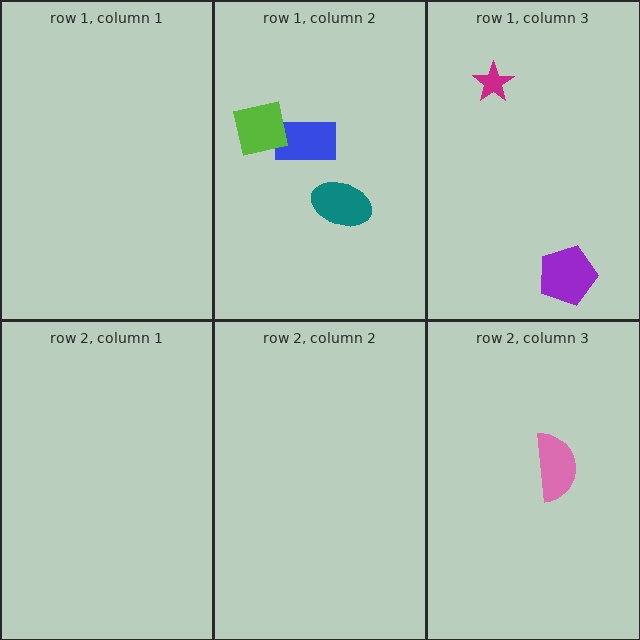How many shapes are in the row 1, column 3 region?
2.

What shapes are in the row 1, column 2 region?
The blue rectangle, the lime square, the teal ellipse.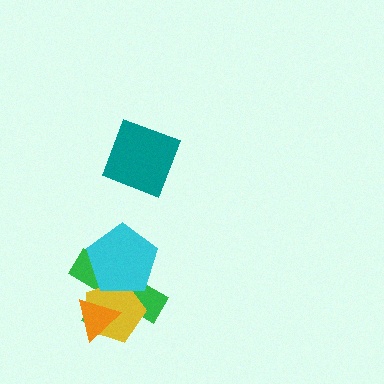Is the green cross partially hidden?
Yes, it is partially covered by another shape.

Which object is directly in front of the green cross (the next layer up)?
The yellow pentagon is directly in front of the green cross.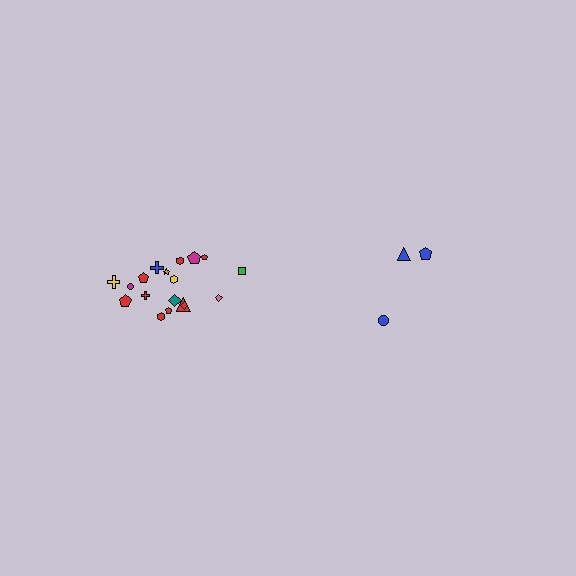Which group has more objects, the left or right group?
The left group.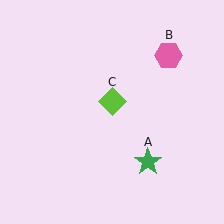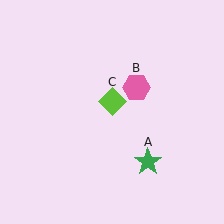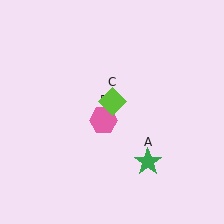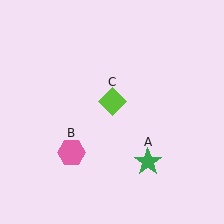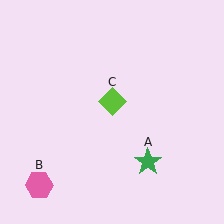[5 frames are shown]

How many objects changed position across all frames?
1 object changed position: pink hexagon (object B).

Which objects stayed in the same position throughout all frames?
Green star (object A) and lime diamond (object C) remained stationary.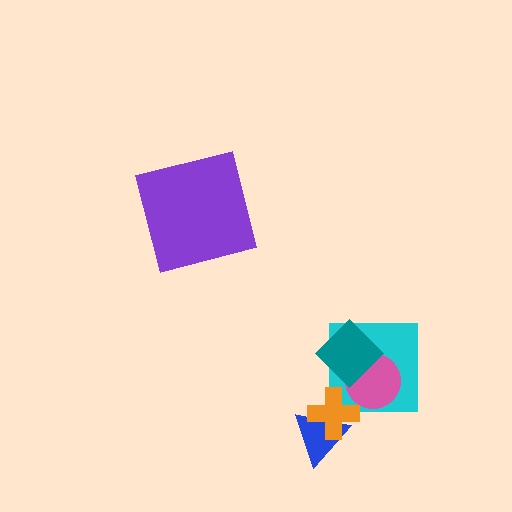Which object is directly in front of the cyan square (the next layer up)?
The pink circle is directly in front of the cyan square.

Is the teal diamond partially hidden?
No, no other shape covers it.